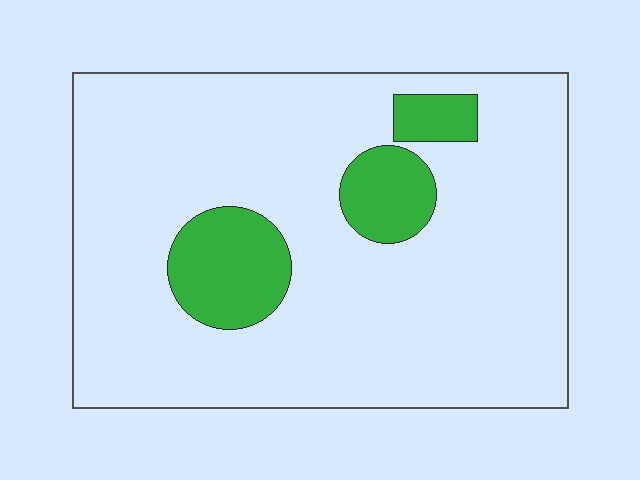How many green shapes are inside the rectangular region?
3.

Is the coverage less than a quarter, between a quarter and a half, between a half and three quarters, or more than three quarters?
Less than a quarter.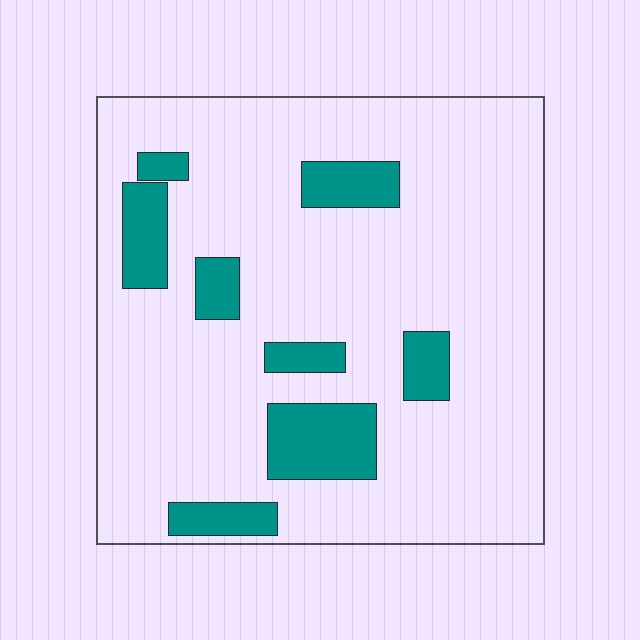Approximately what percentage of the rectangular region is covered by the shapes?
Approximately 15%.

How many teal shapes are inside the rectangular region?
8.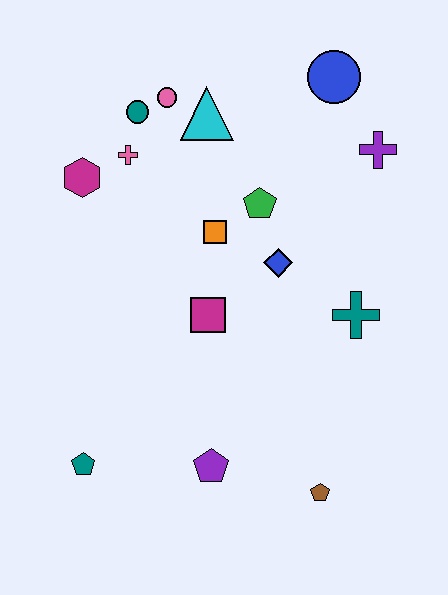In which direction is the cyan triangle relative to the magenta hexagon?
The cyan triangle is to the right of the magenta hexagon.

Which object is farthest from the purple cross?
The teal pentagon is farthest from the purple cross.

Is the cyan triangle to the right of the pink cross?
Yes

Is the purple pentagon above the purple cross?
No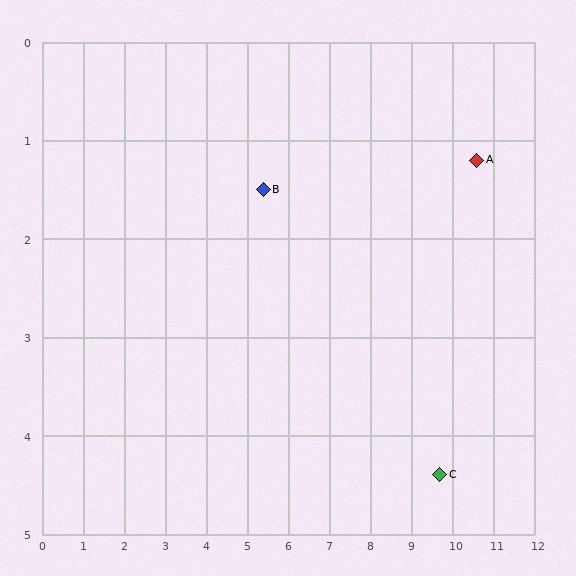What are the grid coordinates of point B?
Point B is at approximately (5.4, 1.5).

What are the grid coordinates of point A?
Point A is at approximately (10.6, 1.2).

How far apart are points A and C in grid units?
Points A and C are about 3.3 grid units apart.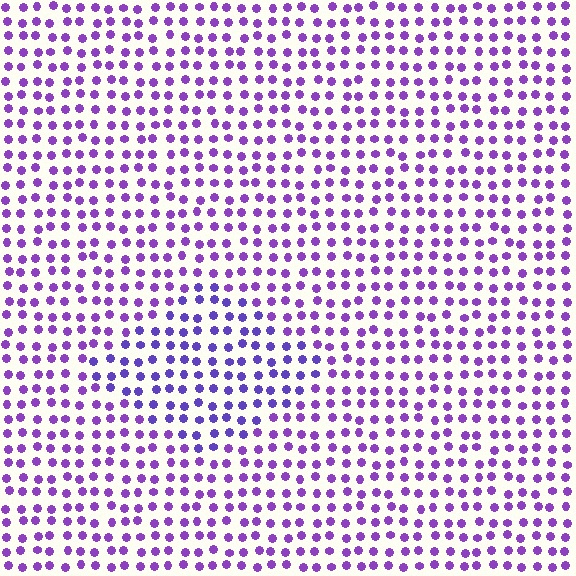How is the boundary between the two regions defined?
The boundary is defined purely by a slight shift in hue (about 22 degrees). Spacing, size, and orientation are identical on both sides.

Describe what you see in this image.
The image is filled with small purple elements in a uniform arrangement. A diamond-shaped region is visible where the elements are tinted to a slightly different hue, forming a subtle color boundary.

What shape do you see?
I see a diamond.